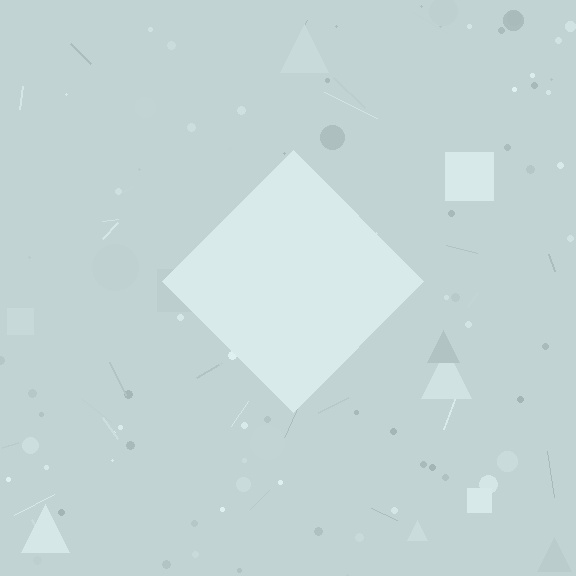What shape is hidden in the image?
A diamond is hidden in the image.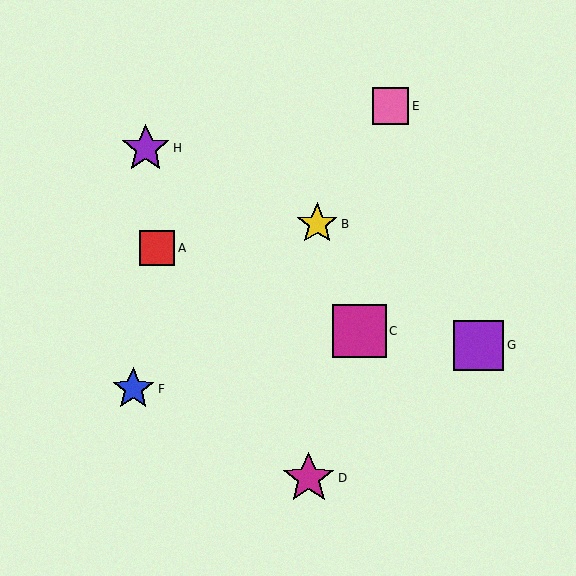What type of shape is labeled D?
Shape D is a magenta star.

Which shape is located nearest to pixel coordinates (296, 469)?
The magenta star (labeled D) at (309, 478) is nearest to that location.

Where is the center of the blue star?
The center of the blue star is at (133, 389).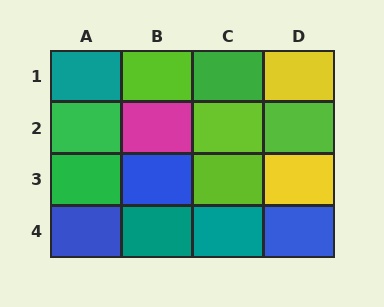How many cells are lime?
4 cells are lime.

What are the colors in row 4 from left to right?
Blue, teal, teal, blue.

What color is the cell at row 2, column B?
Magenta.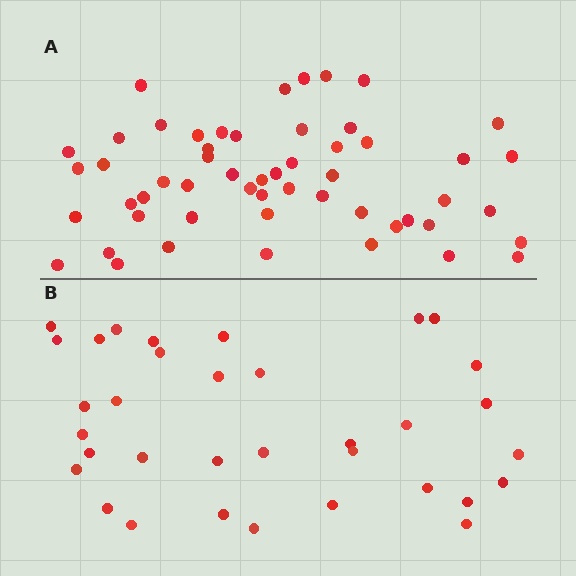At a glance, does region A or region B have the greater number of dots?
Region A (the top region) has more dots.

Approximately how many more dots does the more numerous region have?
Region A has approximately 20 more dots than region B.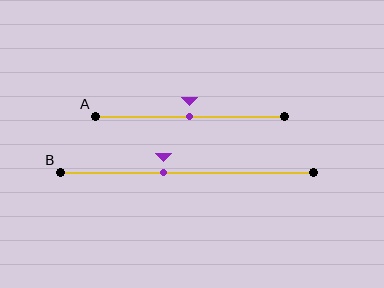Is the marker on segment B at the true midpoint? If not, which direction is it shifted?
No, the marker on segment B is shifted to the left by about 9% of the segment length.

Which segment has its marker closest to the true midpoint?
Segment A has its marker closest to the true midpoint.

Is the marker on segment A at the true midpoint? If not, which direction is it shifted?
Yes, the marker on segment A is at the true midpoint.